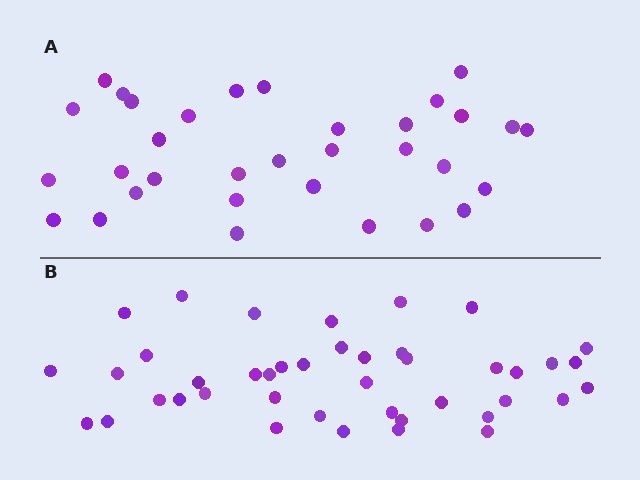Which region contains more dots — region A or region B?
Region B (the bottom region) has more dots.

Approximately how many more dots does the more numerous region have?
Region B has roughly 8 or so more dots than region A.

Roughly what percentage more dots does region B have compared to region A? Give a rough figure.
About 25% more.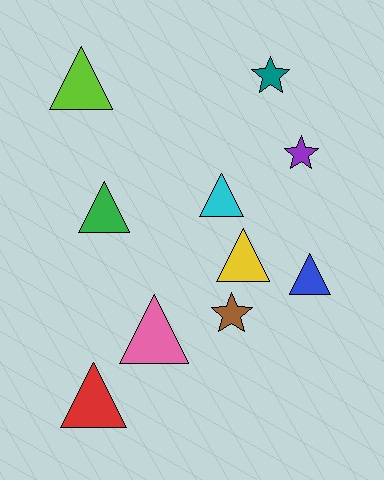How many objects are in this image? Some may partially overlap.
There are 10 objects.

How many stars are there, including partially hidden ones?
There are 3 stars.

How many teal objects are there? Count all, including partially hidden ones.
There is 1 teal object.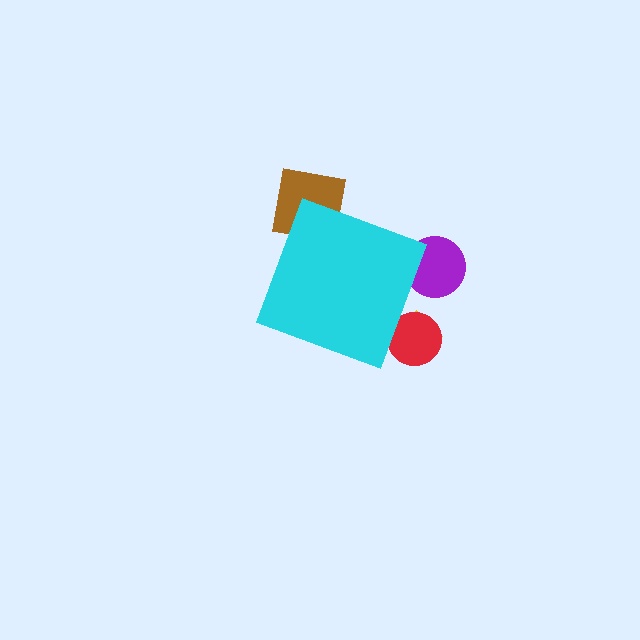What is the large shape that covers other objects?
A cyan diamond.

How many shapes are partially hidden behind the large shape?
4 shapes are partially hidden.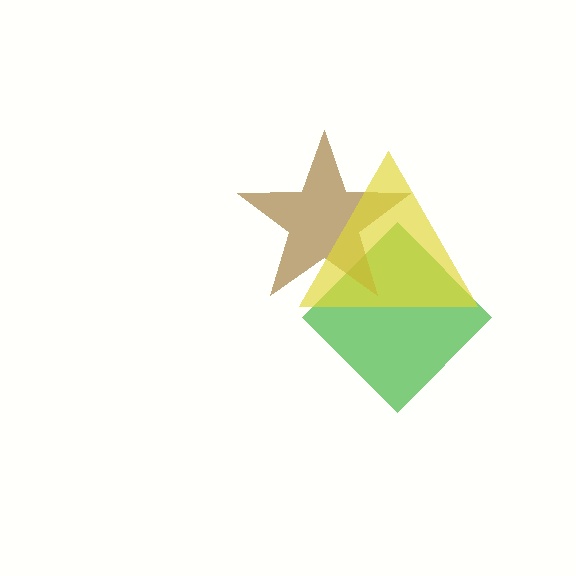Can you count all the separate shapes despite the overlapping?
Yes, there are 3 separate shapes.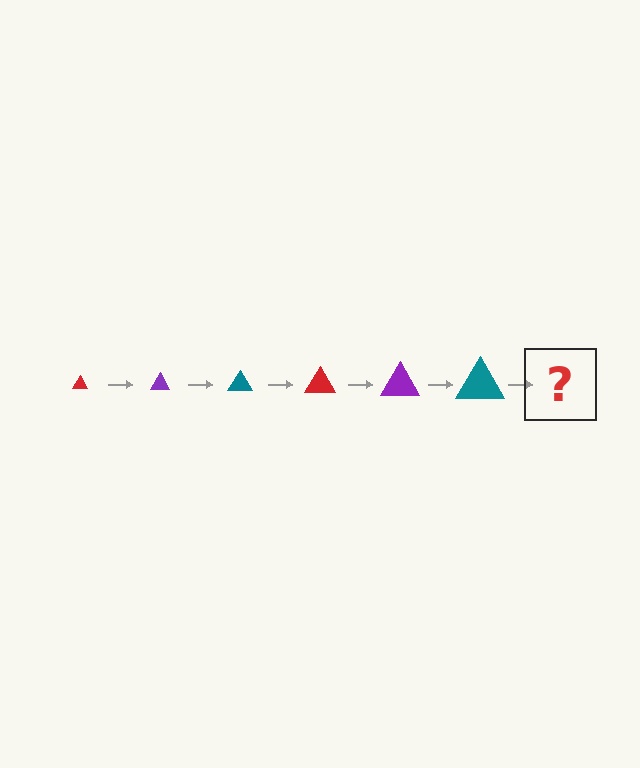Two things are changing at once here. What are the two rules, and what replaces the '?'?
The two rules are that the triangle grows larger each step and the color cycles through red, purple, and teal. The '?' should be a red triangle, larger than the previous one.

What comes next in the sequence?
The next element should be a red triangle, larger than the previous one.